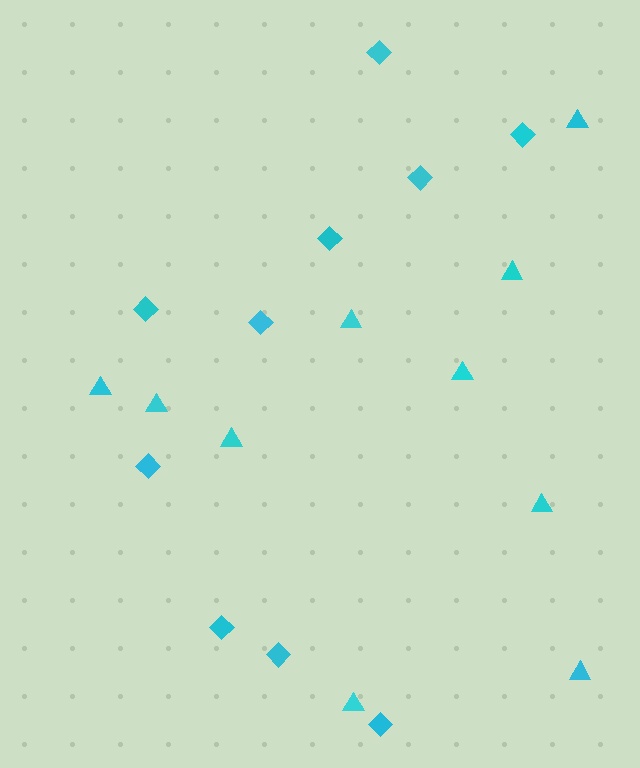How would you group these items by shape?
There are 2 groups: one group of diamonds (10) and one group of triangles (10).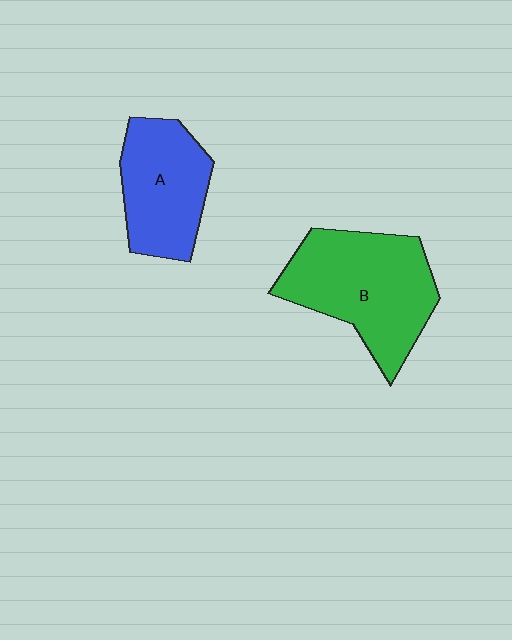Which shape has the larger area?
Shape B (green).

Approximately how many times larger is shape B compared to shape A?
Approximately 1.4 times.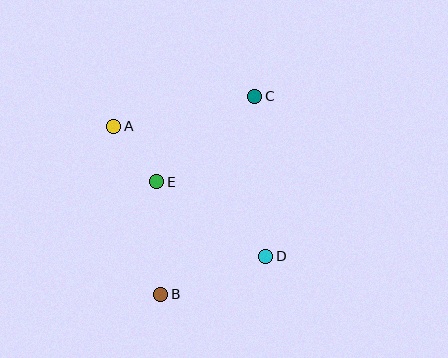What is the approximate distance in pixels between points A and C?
The distance between A and C is approximately 144 pixels.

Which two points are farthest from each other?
Points B and C are farthest from each other.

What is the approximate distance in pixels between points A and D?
The distance between A and D is approximately 200 pixels.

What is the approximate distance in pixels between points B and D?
The distance between B and D is approximately 111 pixels.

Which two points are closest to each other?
Points A and E are closest to each other.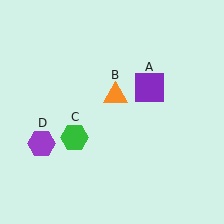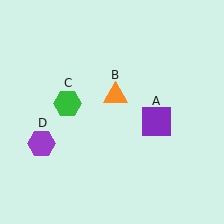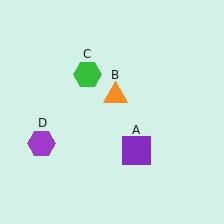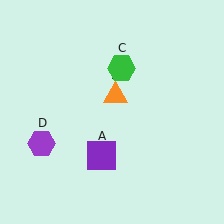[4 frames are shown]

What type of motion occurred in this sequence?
The purple square (object A), green hexagon (object C) rotated clockwise around the center of the scene.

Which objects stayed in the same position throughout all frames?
Orange triangle (object B) and purple hexagon (object D) remained stationary.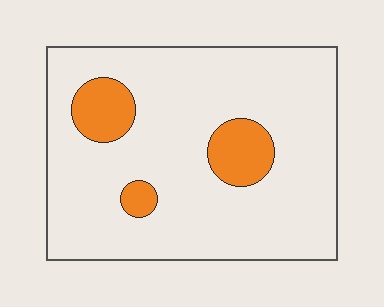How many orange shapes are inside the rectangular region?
3.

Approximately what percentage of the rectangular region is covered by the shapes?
Approximately 15%.